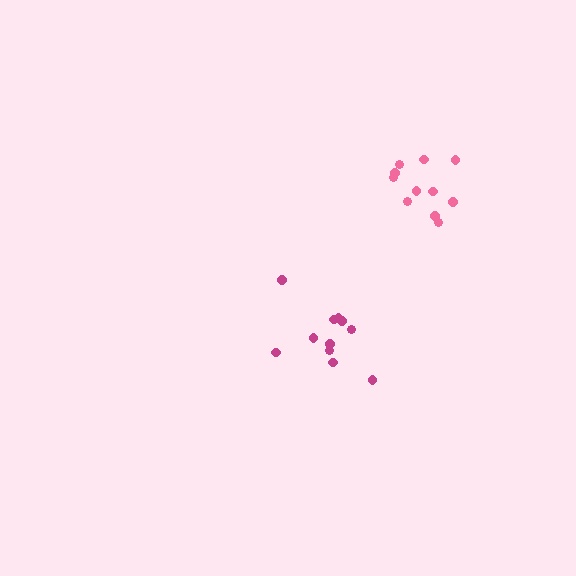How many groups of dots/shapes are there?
There are 2 groups.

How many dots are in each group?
Group 1: 11 dots, Group 2: 11 dots (22 total).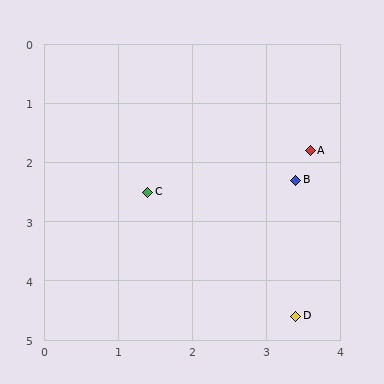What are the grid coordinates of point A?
Point A is at approximately (3.6, 1.8).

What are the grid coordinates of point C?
Point C is at approximately (1.4, 2.5).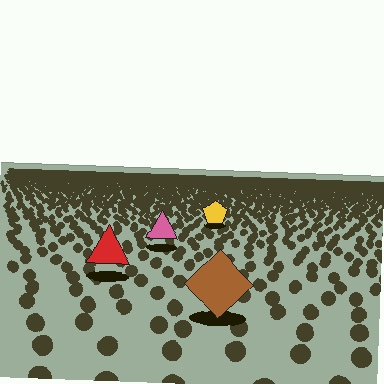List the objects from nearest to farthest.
From nearest to farthest: the brown diamond, the red triangle, the pink triangle, the yellow pentagon.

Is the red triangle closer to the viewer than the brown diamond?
No. The brown diamond is closer — you can tell from the texture gradient: the ground texture is coarser near it.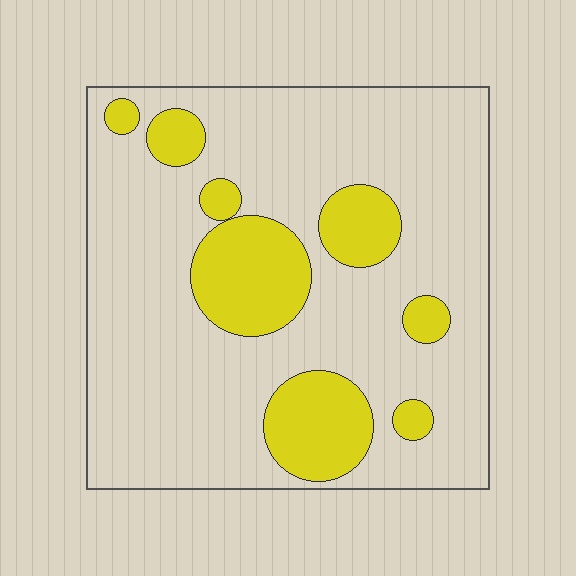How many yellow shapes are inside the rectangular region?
8.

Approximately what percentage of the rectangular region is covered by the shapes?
Approximately 20%.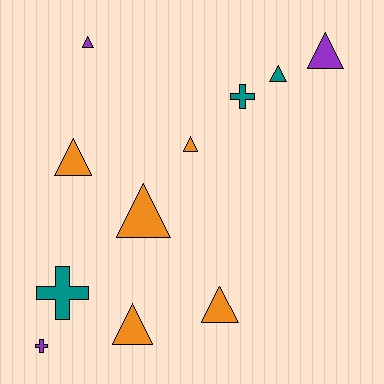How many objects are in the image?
There are 11 objects.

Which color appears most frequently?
Orange, with 5 objects.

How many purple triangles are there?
There are 2 purple triangles.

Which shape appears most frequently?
Triangle, with 8 objects.